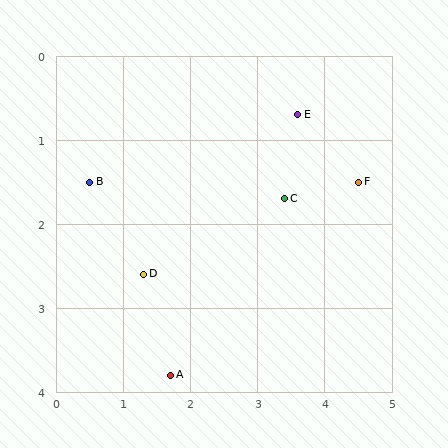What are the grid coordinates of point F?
Point F is at approximately (4.5, 1.5).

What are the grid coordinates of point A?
Point A is at approximately (1.7, 3.8).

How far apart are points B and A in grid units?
Points B and A are about 2.6 grid units apart.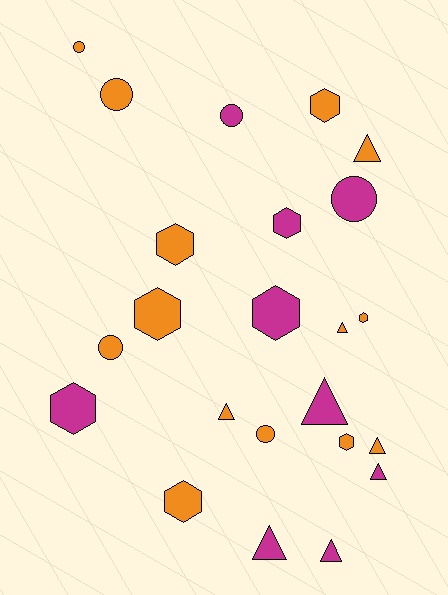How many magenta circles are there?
There are 2 magenta circles.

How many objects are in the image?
There are 23 objects.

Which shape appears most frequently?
Hexagon, with 9 objects.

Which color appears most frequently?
Orange, with 14 objects.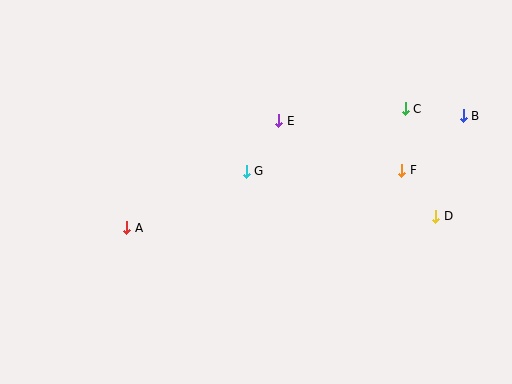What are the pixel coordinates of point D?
Point D is at (436, 216).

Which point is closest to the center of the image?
Point G at (246, 171) is closest to the center.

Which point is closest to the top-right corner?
Point B is closest to the top-right corner.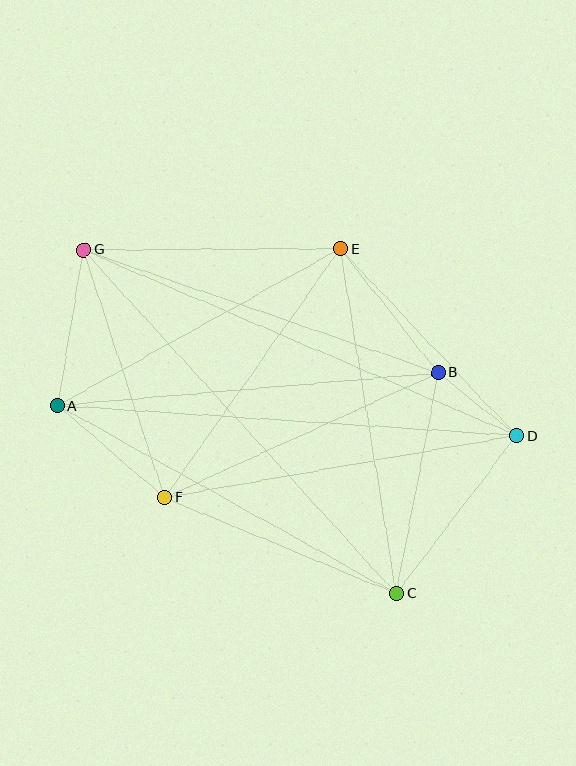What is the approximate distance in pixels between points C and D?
The distance between C and D is approximately 198 pixels.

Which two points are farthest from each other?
Points D and G are farthest from each other.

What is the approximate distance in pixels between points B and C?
The distance between B and C is approximately 224 pixels.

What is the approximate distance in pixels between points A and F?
The distance between A and F is approximately 141 pixels.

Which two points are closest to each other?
Points B and D are closest to each other.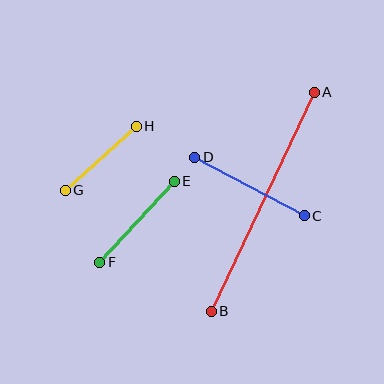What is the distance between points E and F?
The distance is approximately 110 pixels.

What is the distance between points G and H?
The distance is approximately 96 pixels.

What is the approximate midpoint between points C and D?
The midpoint is at approximately (249, 187) pixels.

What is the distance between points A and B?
The distance is approximately 242 pixels.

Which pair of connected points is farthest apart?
Points A and B are farthest apart.